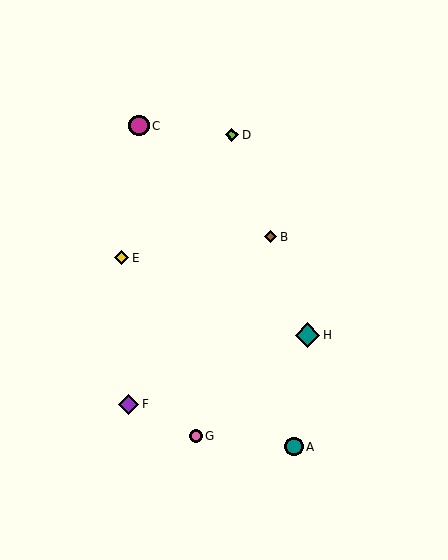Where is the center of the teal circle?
The center of the teal circle is at (294, 447).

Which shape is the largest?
The teal diamond (labeled H) is the largest.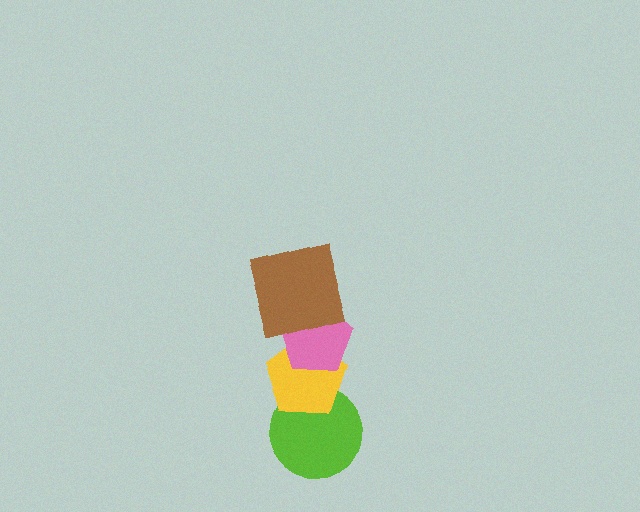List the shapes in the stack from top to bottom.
From top to bottom: the brown square, the pink pentagon, the yellow pentagon, the lime circle.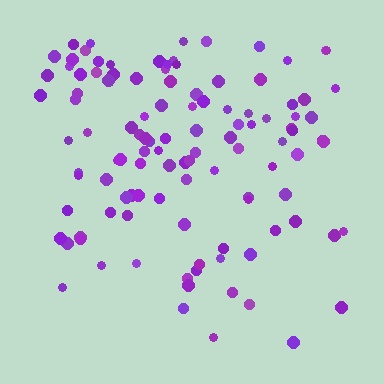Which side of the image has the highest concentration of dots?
The top.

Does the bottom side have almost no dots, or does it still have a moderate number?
Still a moderate number, just noticeably fewer than the top.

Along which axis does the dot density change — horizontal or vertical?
Vertical.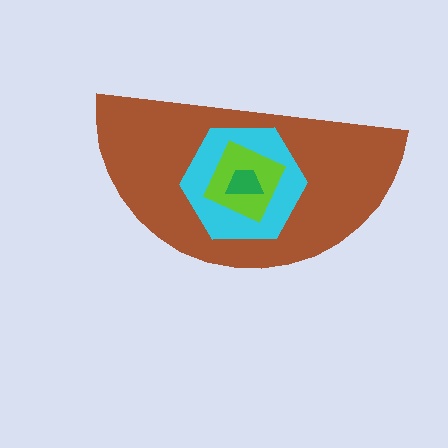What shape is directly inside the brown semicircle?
The cyan hexagon.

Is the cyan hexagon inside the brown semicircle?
Yes.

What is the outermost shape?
The brown semicircle.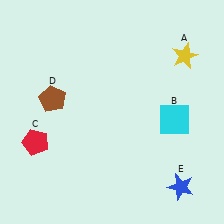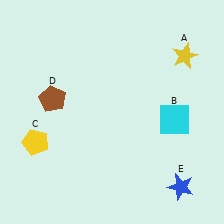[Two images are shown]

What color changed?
The pentagon (C) changed from red in Image 1 to yellow in Image 2.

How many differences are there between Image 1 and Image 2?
There is 1 difference between the two images.